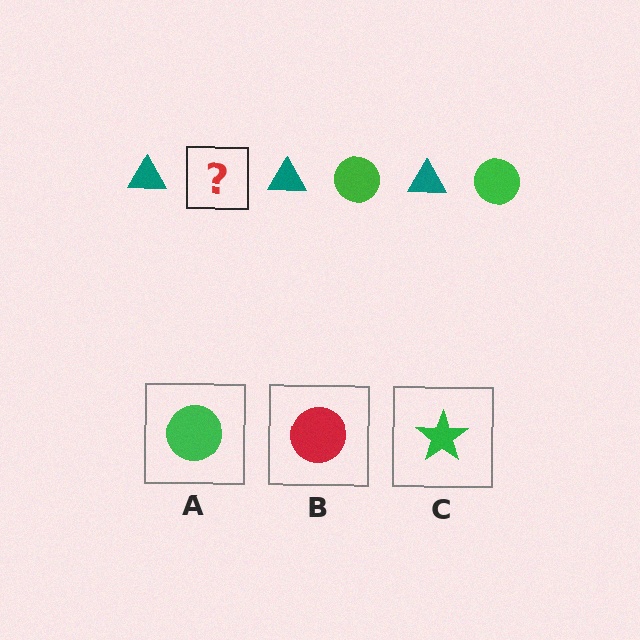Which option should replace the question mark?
Option A.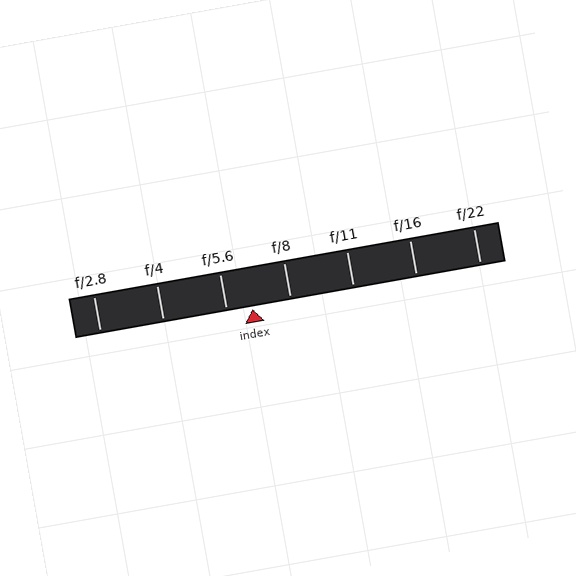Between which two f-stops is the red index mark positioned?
The index mark is between f/5.6 and f/8.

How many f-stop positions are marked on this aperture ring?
There are 7 f-stop positions marked.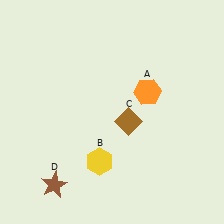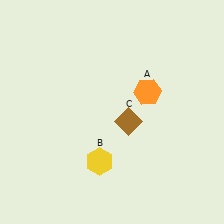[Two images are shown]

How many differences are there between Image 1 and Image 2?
There is 1 difference between the two images.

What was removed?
The brown star (D) was removed in Image 2.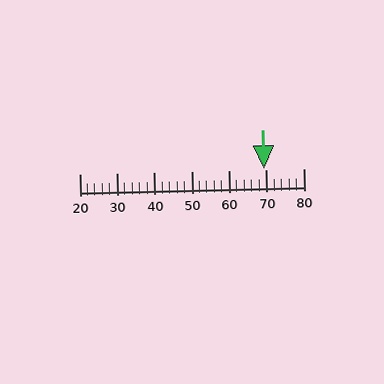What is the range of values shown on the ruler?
The ruler shows values from 20 to 80.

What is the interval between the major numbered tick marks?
The major tick marks are spaced 10 units apart.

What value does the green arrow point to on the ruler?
The green arrow points to approximately 69.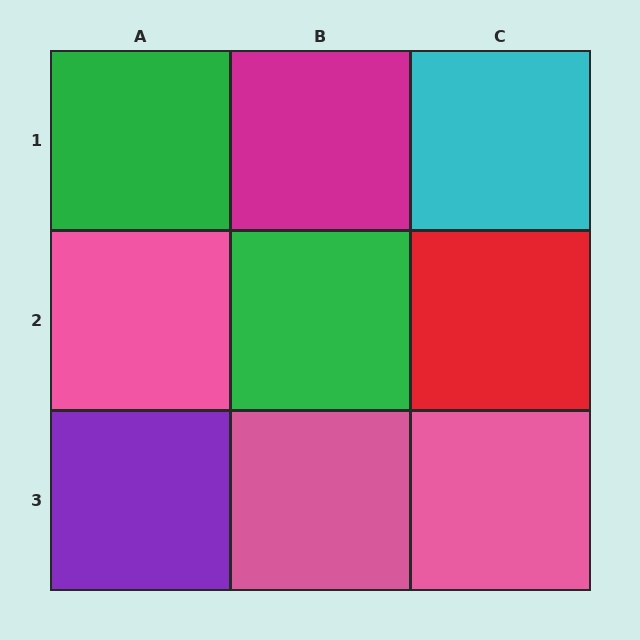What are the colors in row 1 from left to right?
Green, magenta, cyan.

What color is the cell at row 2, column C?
Red.